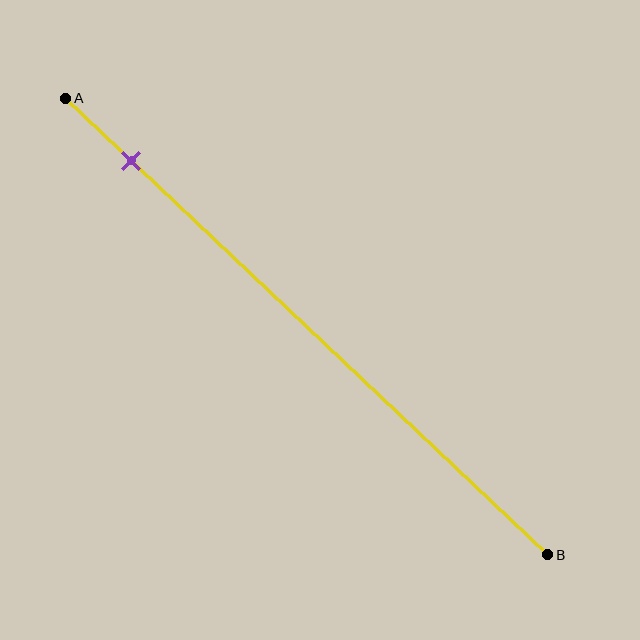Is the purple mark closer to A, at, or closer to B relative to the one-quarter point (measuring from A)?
The purple mark is closer to point A than the one-quarter point of segment AB.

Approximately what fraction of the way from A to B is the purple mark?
The purple mark is approximately 15% of the way from A to B.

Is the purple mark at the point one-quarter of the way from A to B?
No, the mark is at about 15% from A, not at the 25% one-quarter point.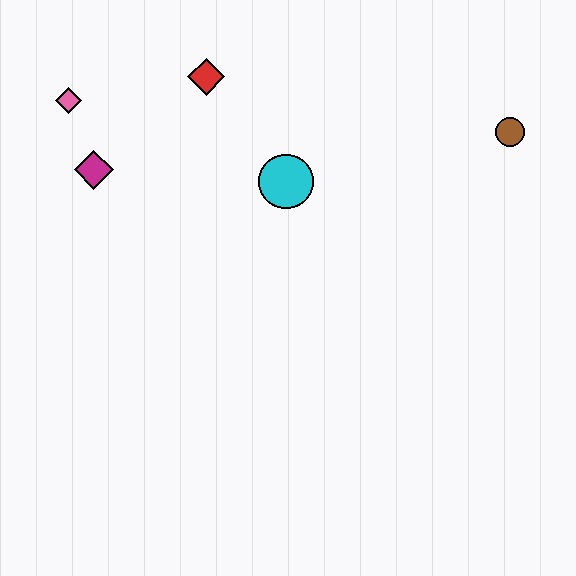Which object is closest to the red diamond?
The cyan circle is closest to the red diamond.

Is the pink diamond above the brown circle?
Yes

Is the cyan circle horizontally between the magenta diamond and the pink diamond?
No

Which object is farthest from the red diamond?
The brown circle is farthest from the red diamond.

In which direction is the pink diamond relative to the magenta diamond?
The pink diamond is above the magenta diamond.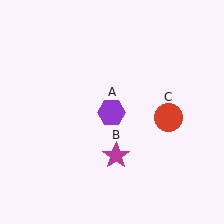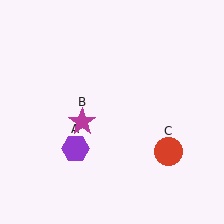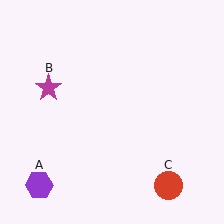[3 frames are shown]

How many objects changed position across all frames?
3 objects changed position: purple hexagon (object A), magenta star (object B), red circle (object C).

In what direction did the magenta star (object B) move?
The magenta star (object B) moved up and to the left.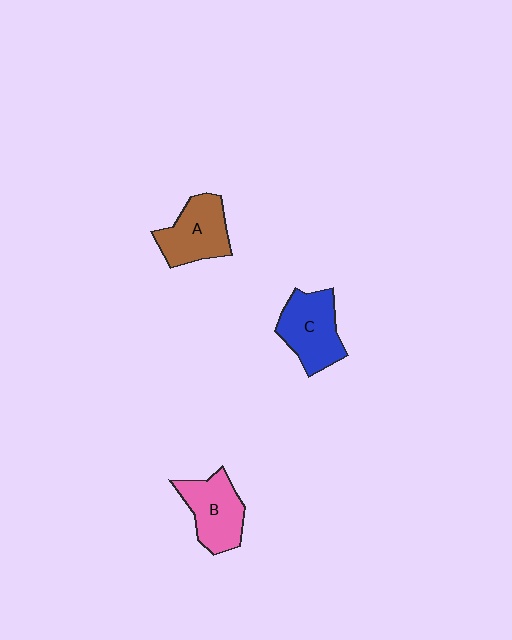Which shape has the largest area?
Shape C (blue).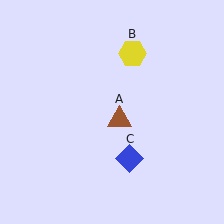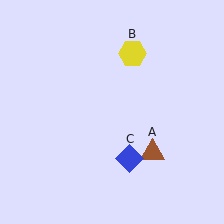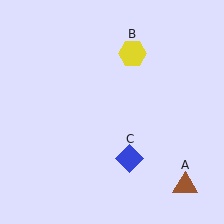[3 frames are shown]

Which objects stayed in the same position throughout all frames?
Yellow hexagon (object B) and blue diamond (object C) remained stationary.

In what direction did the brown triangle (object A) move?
The brown triangle (object A) moved down and to the right.